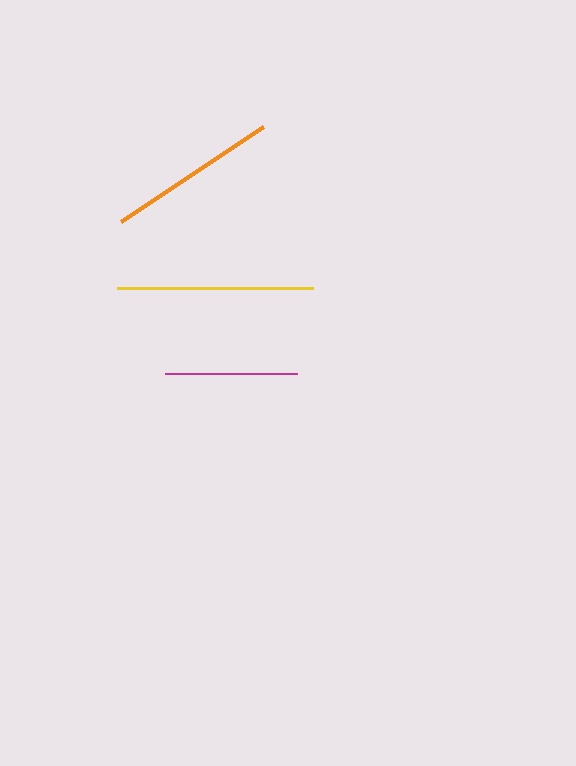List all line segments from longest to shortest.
From longest to shortest: yellow, orange, magenta.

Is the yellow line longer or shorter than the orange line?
The yellow line is longer than the orange line.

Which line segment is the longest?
The yellow line is the longest at approximately 196 pixels.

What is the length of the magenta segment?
The magenta segment is approximately 131 pixels long.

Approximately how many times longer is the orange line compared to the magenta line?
The orange line is approximately 1.3 times the length of the magenta line.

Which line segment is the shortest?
The magenta line is the shortest at approximately 131 pixels.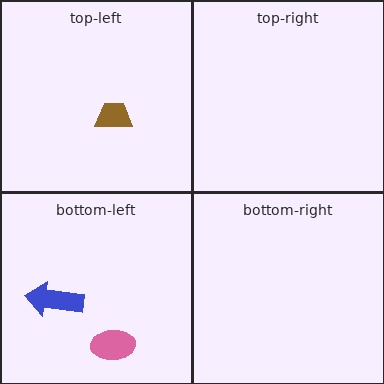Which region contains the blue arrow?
The bottom-left region.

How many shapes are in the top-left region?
1.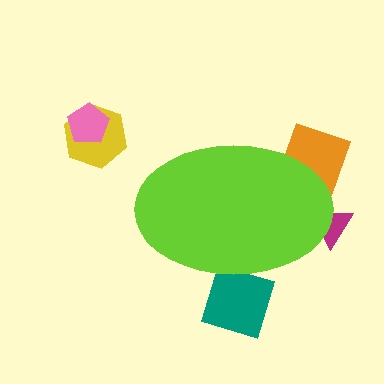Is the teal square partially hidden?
Yes, the teal square is partially hidden behind the lime ellipse.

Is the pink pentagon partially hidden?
No, the pink pentagon is fully visible.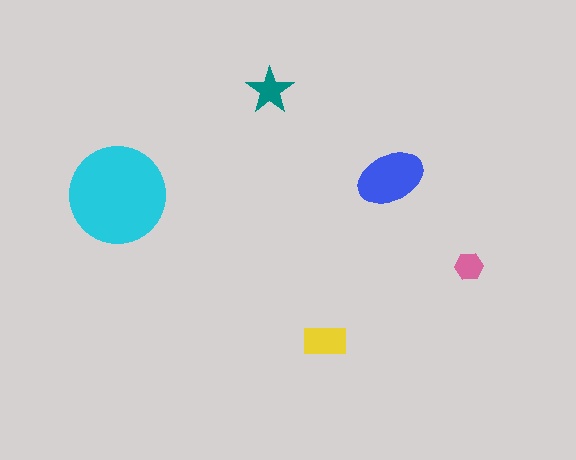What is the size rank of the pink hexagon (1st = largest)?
5th.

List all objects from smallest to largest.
The pink hexagon, the teal star, the yellow rectangle, the blue ellipse, the cyan circle.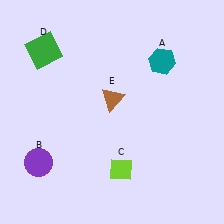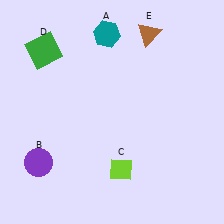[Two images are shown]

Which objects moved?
The objects that moved are: the teal hexagon (A), the brown triangle (E).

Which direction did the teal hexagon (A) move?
The teal hexagon (A) moved left.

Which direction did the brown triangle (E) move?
The brown triangle (E) moved up.